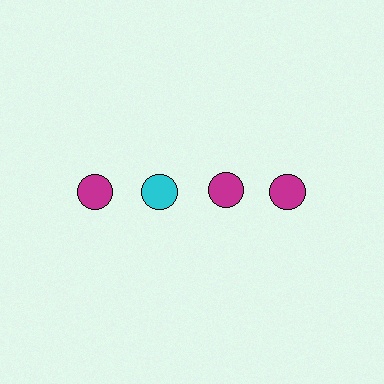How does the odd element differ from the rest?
It has a different color: cyan instead of magenta.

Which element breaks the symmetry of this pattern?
The cyan circle in the top row, second from left column breaks the symmetry. All other shapes are magenta circles.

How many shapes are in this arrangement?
There are 4 shapes arranged in a grid pattern.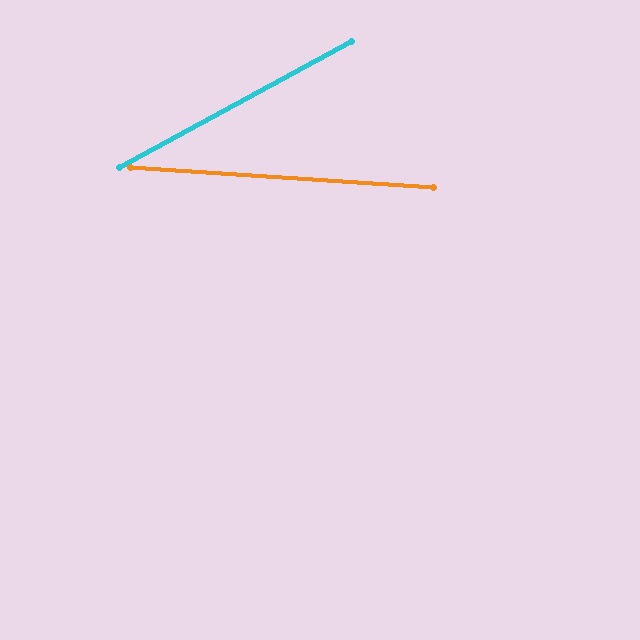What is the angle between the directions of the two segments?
Approximately 32 degrees.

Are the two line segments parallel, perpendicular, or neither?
Neither parallel nor perpendicular — they differ by about 32°.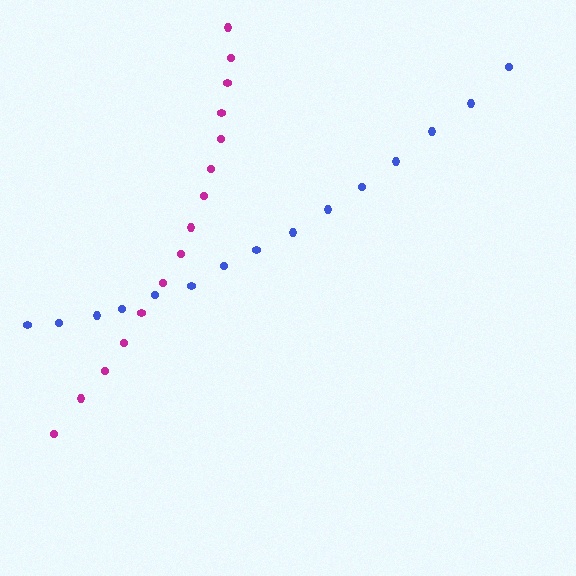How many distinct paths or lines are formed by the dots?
There are 2 distinct paths.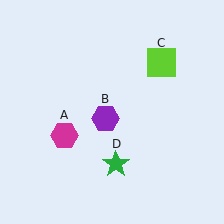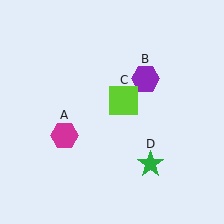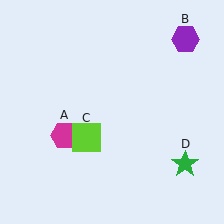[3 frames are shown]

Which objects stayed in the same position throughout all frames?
Magenta hexagon (object A) remained stationary.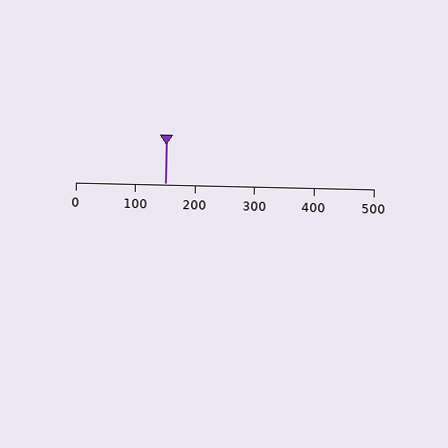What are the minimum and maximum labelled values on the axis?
The axis runs from 0 to 500.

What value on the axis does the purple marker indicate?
The marker indicates approximately 150.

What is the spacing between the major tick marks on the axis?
The major ticks are spaced 100 apart.